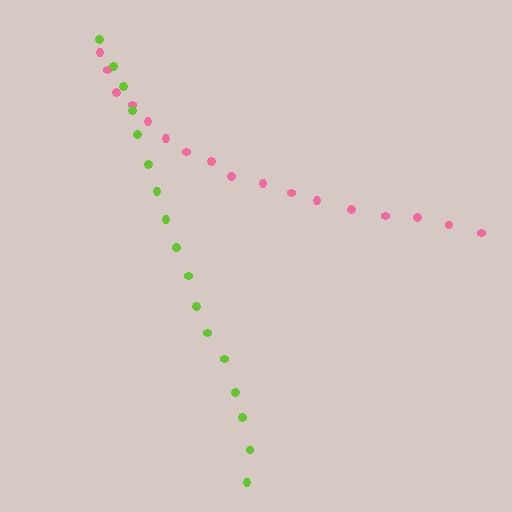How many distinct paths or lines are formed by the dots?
There are 2 distinct paths.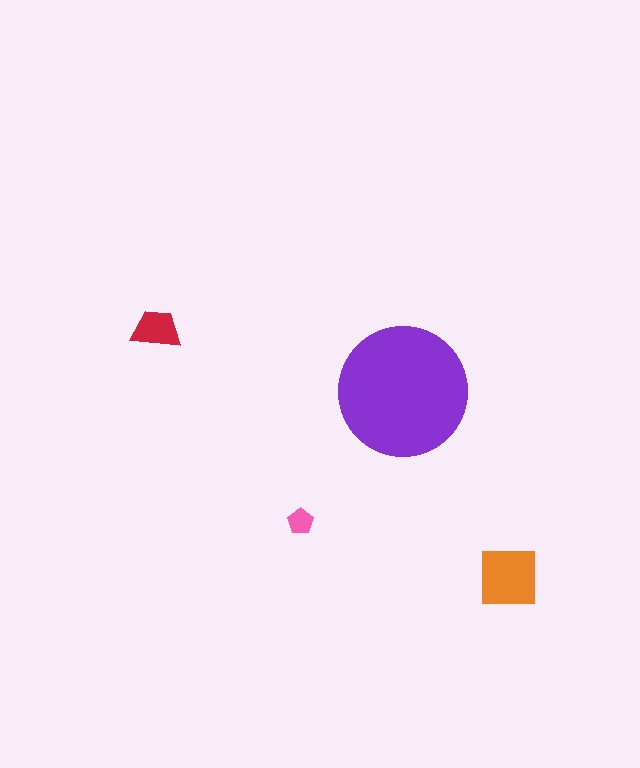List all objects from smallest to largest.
The pink pentagon, the red trapezoid, the orange square, the purple circle.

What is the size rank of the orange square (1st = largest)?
2nd.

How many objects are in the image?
There are 4 objects in the image.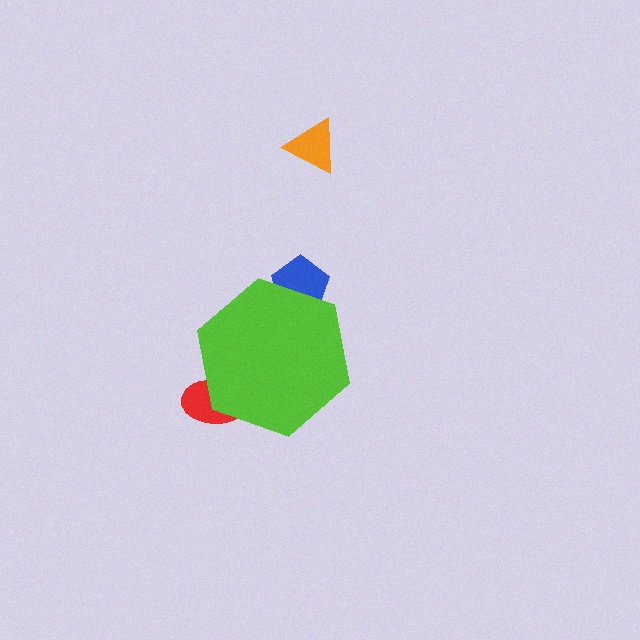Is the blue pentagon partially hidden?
Yes, the blue pentagon is partially hidden behind the lime hexagon.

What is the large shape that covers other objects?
A lime hexagon.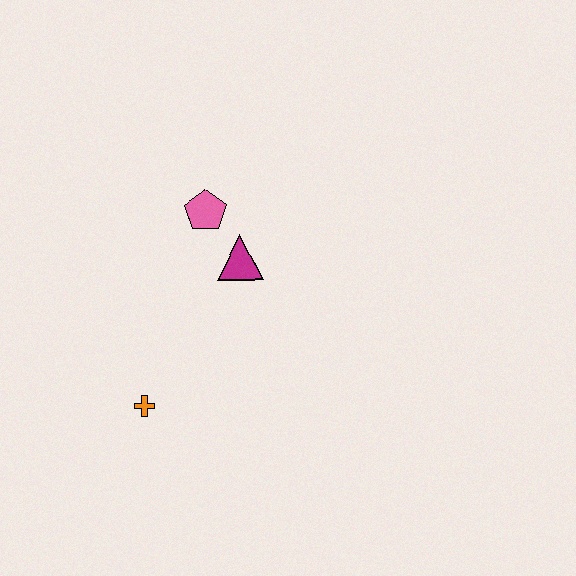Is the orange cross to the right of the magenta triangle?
No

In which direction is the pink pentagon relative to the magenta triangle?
The pink pentagon is above the magenta triangle.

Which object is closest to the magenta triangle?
The pink pentagon is closest to the magenta triangle.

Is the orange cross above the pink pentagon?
No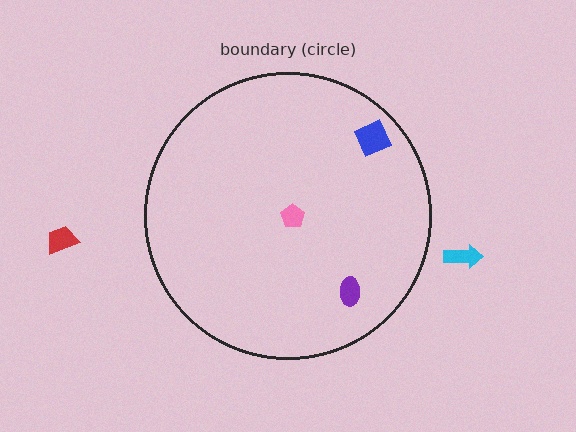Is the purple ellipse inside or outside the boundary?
Inside.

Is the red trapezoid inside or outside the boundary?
Outside.